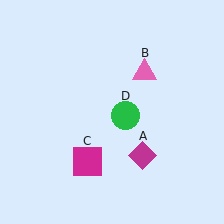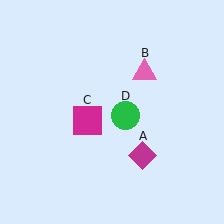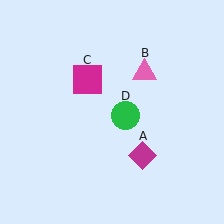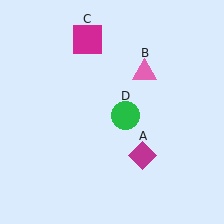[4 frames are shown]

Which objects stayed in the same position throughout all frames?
Magenta diamond (object A) and pink triangle (object B) and green circle (object D) remained stationary.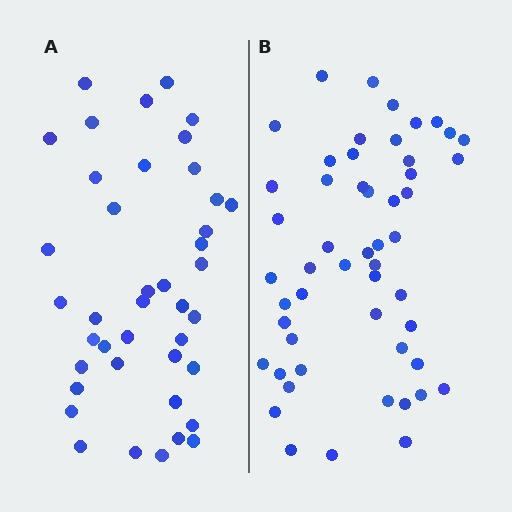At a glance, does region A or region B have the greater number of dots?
Region B (the right region) has more dots.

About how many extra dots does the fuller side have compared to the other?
Region B has roughly 12 or so more dots than region A.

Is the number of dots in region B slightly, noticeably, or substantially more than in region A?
Region B has noticeably more, but not dramatically so. The ratio is roughly 1.3 to 1.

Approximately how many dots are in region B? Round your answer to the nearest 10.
About 50 dots. (The exact count is 52, which rounds to 50.)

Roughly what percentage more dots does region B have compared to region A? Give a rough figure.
About 25% more.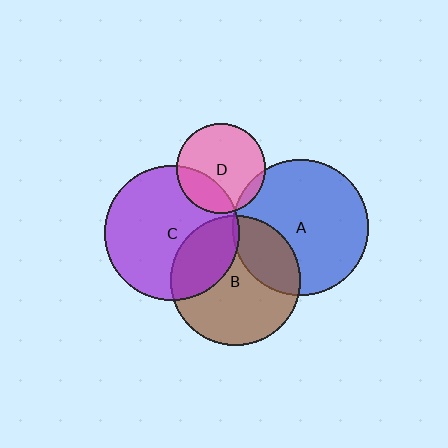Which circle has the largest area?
Circle A (blue).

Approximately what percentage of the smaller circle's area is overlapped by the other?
Approximately 5%.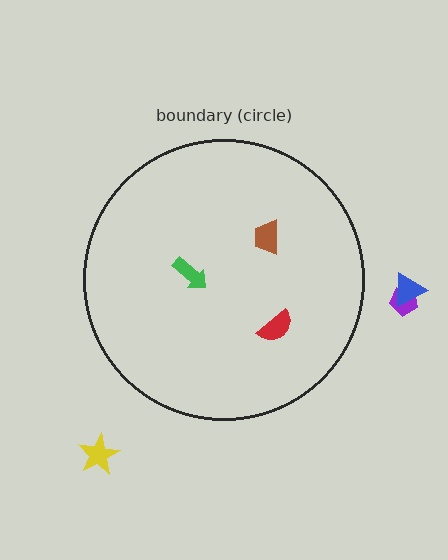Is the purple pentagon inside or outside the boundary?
Outside.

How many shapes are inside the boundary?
3 inside, 3 outside.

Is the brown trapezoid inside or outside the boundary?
Inside.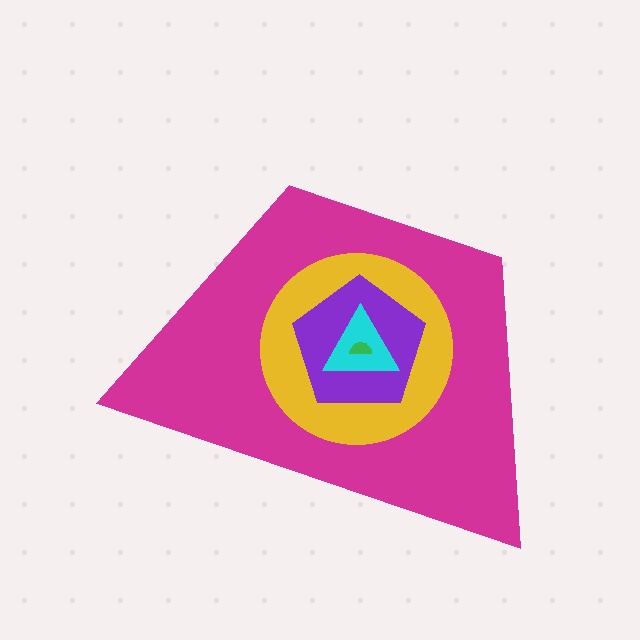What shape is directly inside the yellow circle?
The purple pentagon.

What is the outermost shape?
The magenta trapezoid.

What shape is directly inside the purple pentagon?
The cyan triangle.